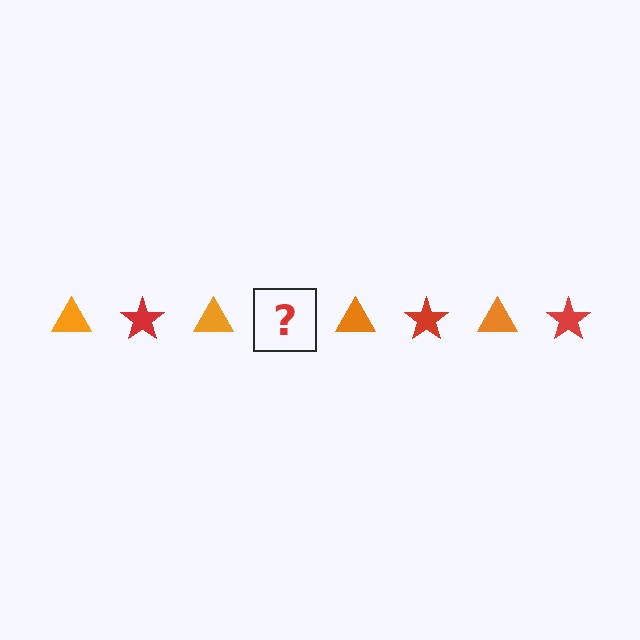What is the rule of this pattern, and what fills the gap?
The rule is that the pattern alternates between orange triangle and red star. The gap should be filled with a red star.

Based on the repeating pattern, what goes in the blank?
The blank should be a red star.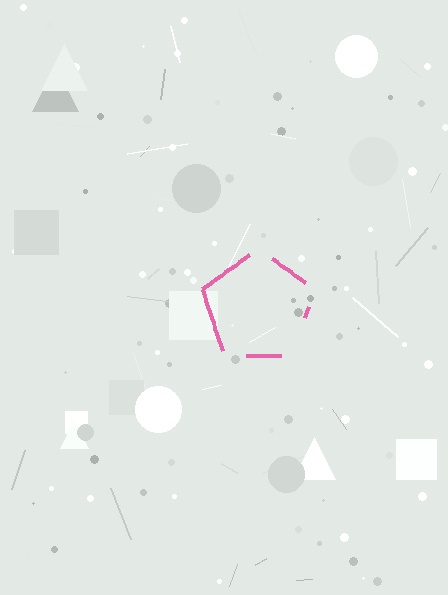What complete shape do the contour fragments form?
The contour fragments form a pentagon.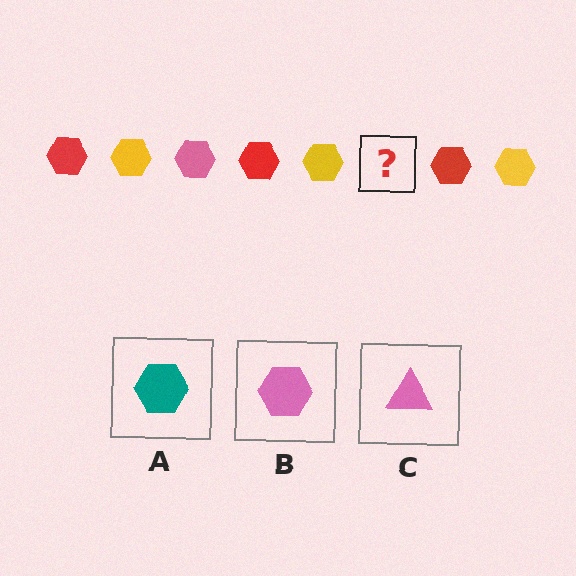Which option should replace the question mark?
Option B.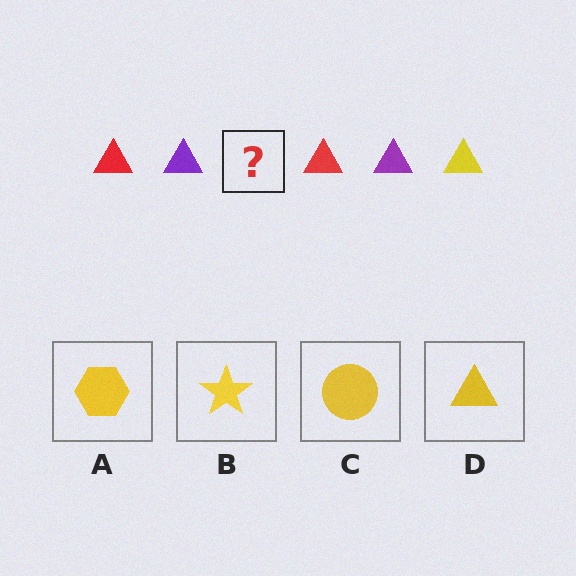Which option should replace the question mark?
Option D.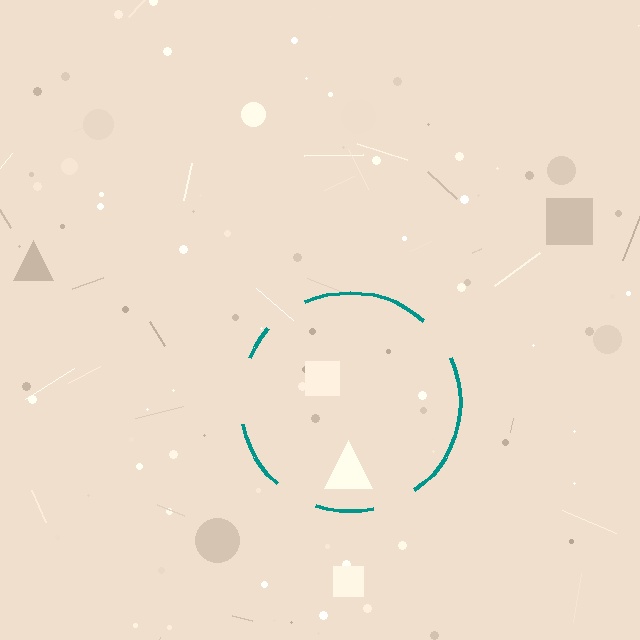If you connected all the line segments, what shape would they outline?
They would outline a circle.